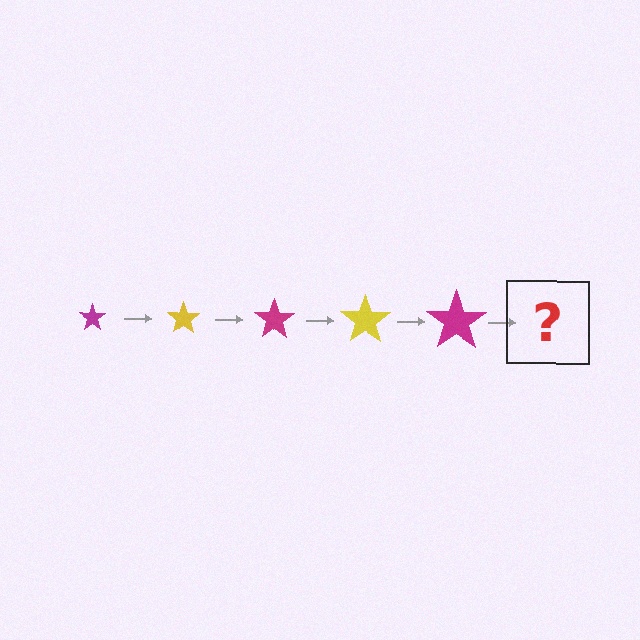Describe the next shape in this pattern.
It should be a yellow star, larger than the previous one.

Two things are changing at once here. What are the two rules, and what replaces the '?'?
The two rules are that the star grows larger each step and the color cycles through magenta and yellow. The '?' should be a yellow star, larger than the previous one.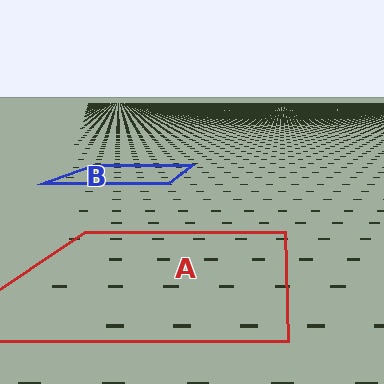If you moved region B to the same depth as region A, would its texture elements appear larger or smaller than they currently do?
They would appear larger. At a closer depth, the same texture elements are projected at a bigger on-screen size.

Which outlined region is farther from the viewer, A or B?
Region B is farther from the viewer — the texture elements inside it appear smaller and more densely packed.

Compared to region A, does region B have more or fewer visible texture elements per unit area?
Region B has more texture elements per unit area — they are packed more densely because it is farther away.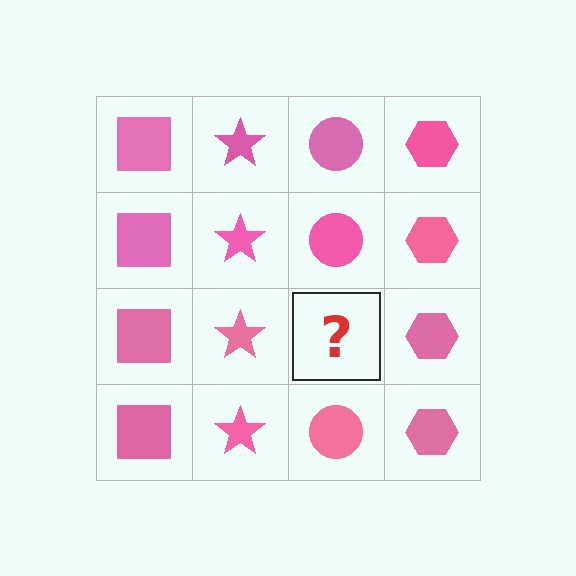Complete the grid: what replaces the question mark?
The question mark should be replaced with a pink circle.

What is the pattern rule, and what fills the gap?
The rule is that each column has a consistent shape. The gap should be filled with a pink circle.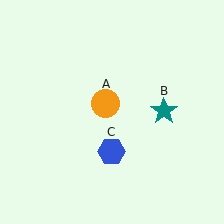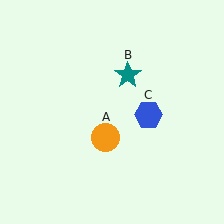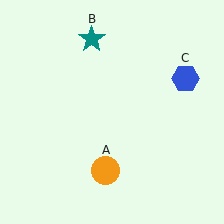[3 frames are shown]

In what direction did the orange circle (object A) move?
The orange circle (object A) moved down.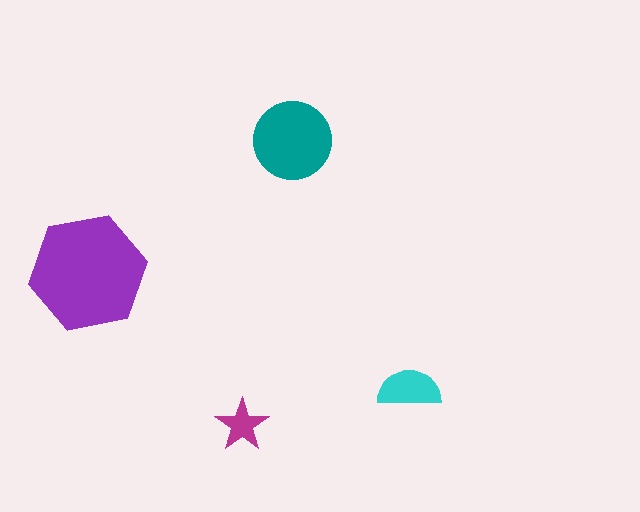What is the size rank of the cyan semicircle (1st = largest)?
3rd.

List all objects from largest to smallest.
The purple hexagon, the teal circle, the cyan semicircle, the magenta star.